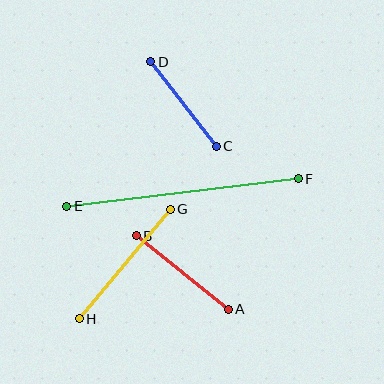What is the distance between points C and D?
The distance is approximately 107 pixels.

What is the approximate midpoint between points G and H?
The midpoint is at approximately (125, 264) pixels.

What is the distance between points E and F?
The distance is approximately 233 pixels.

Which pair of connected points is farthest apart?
Points E and F are farthest apart.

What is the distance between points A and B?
The distance is approximately 118 pixels.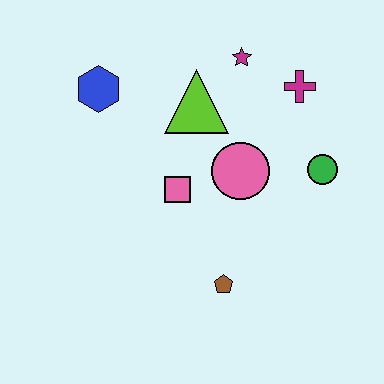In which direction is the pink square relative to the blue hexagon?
The pink square is below the blue hexagon.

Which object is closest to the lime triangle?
The magenta star is closest to the lime triangle.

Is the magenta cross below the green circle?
No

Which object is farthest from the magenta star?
The brown pentagon is farthest from the magenta star.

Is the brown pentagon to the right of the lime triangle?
Yes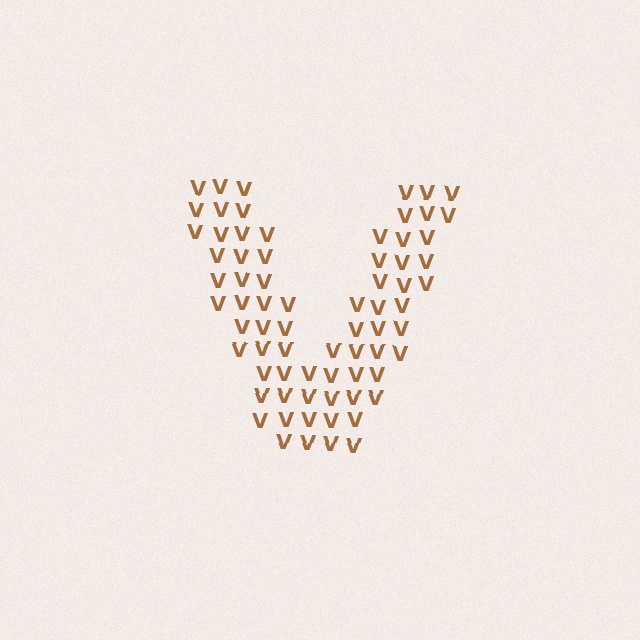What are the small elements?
The small elements are letter V's.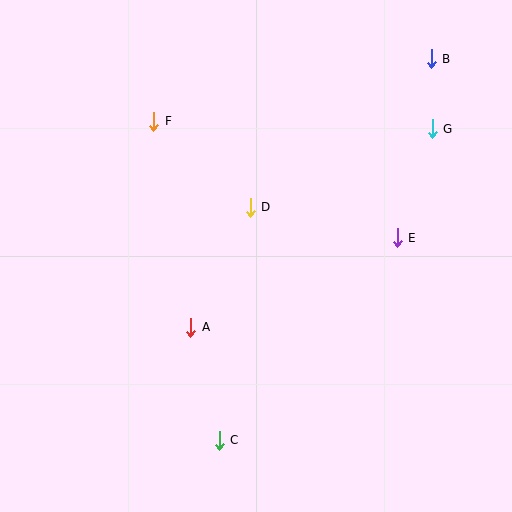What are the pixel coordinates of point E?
Point E is at (397, 238).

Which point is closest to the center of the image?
Point D at (250, 207) is closest to the center.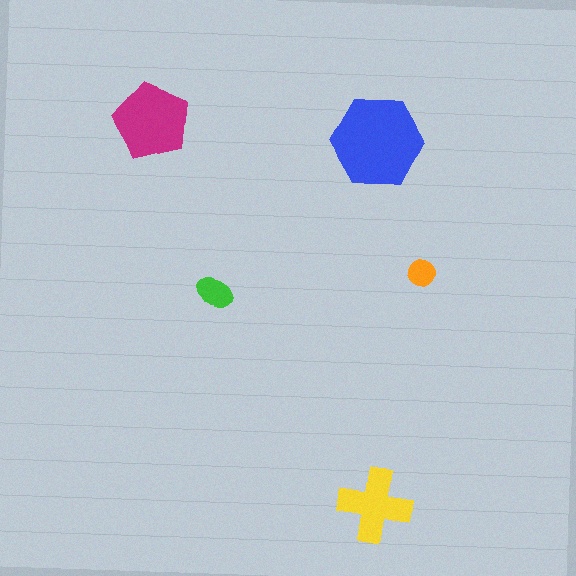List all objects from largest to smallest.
The blue hexagon, the magenta pentagon, the yellow cross, the green ellipse, the orange circle.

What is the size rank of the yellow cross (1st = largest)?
3rd.